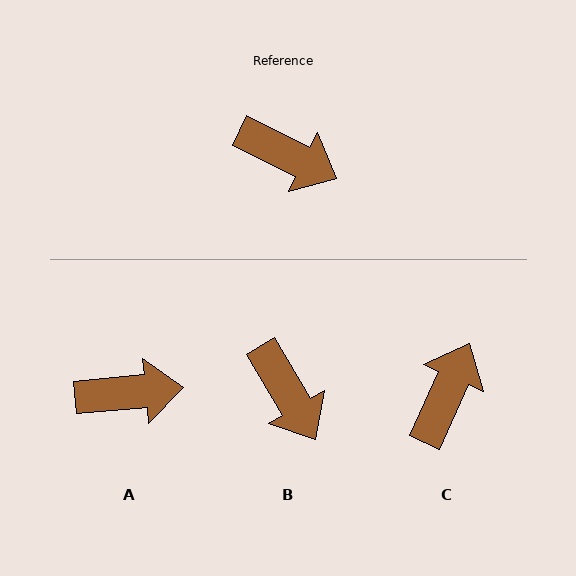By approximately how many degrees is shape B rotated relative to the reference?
Approximately 33 degrees clockwise.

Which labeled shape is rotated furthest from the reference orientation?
C, about 92 degrees away.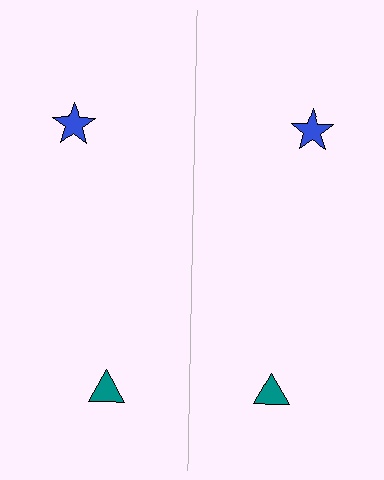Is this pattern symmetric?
Yes, this pattern has bilateral (reflection) symmetry.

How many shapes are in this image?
There are 4 shapes in this image.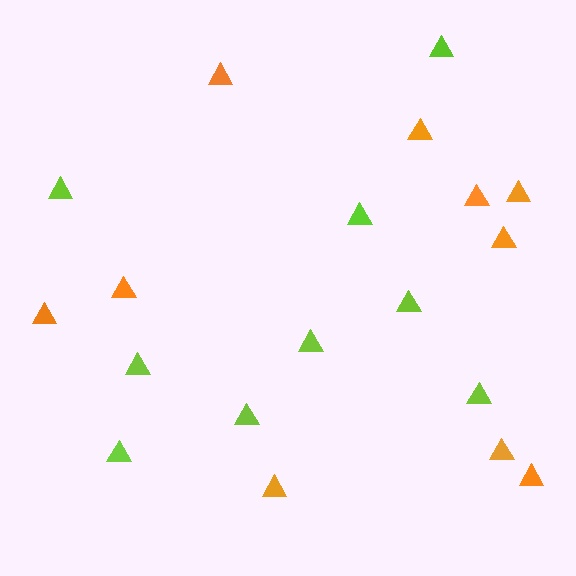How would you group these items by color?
There are 2 groups: one group of orange triangles (10) and one group of lime triangles (9).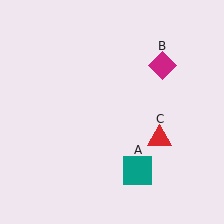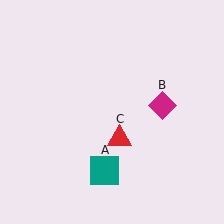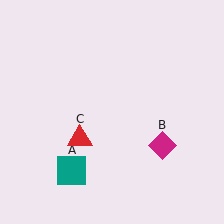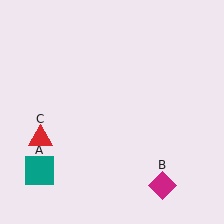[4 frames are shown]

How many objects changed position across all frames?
3 objects changed position: teal square (object A), magenta diamond (object B), red triangle (object C).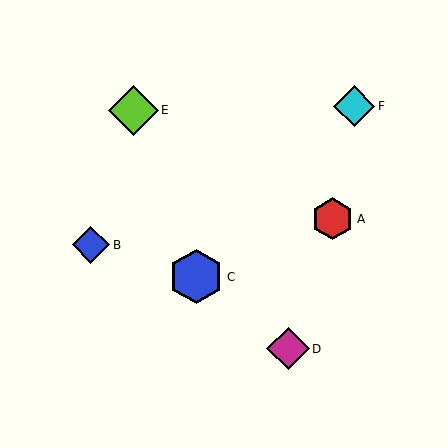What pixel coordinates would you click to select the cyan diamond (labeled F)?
Click at (354, 106) to select the cyan diamond F.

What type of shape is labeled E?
Shape E is a lime diamond.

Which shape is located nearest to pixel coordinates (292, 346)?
The magenta diamond (labeled D) at (288, 349) is nearest to that location.